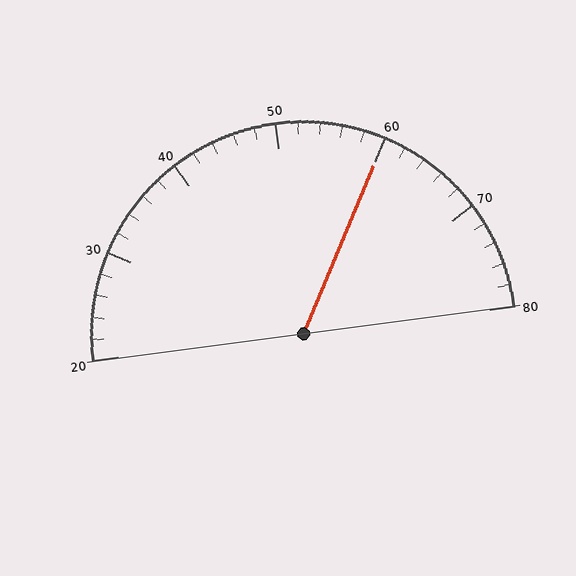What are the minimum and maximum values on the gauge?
The gauge ranges from 20 to 80.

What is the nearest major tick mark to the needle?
The nearest major tick mark is 60.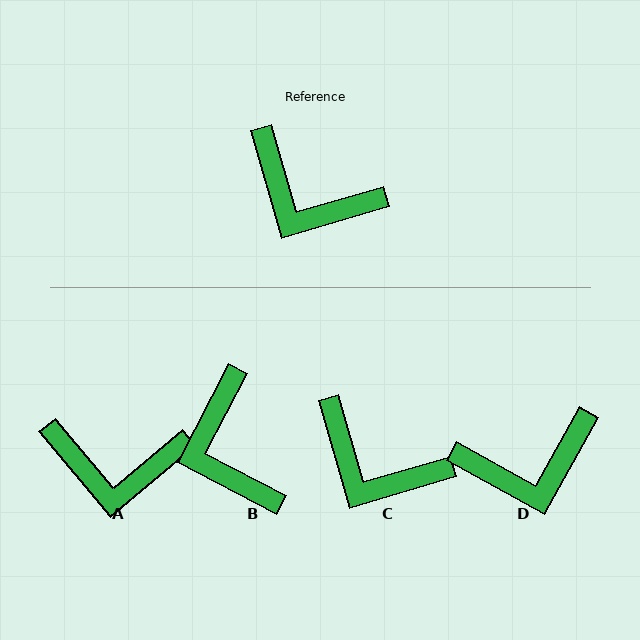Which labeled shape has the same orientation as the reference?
C.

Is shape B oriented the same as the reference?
No, it is off by about 44 degrees.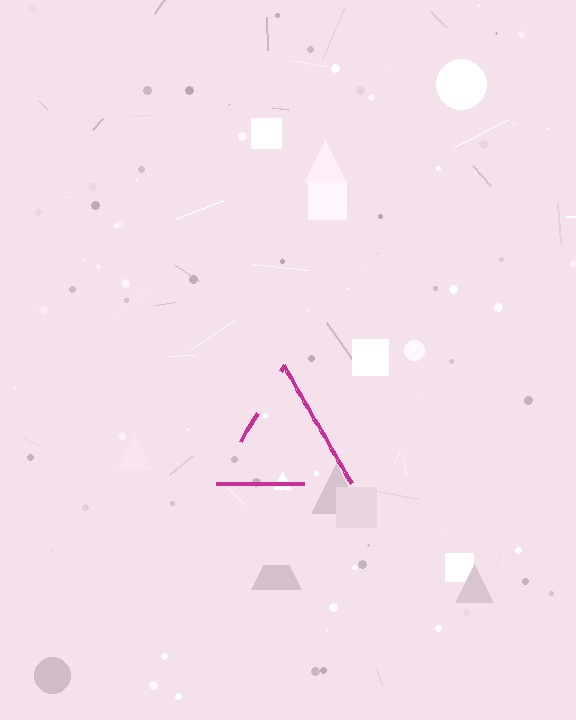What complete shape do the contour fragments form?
The contour fragments form a triangle.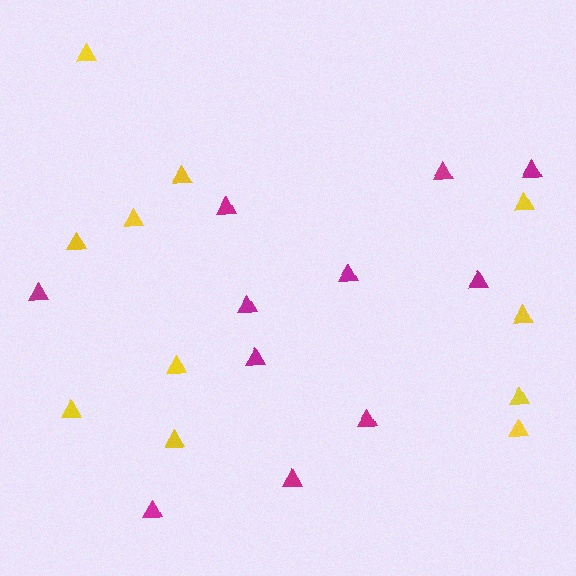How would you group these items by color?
There are 2 groups: one group of yellow triangles (11) and one group of magenta triangles (11).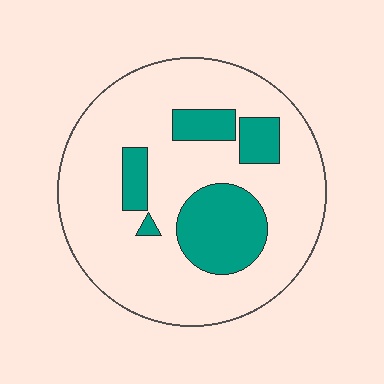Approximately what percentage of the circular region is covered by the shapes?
Approximately 20%.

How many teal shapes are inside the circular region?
5.